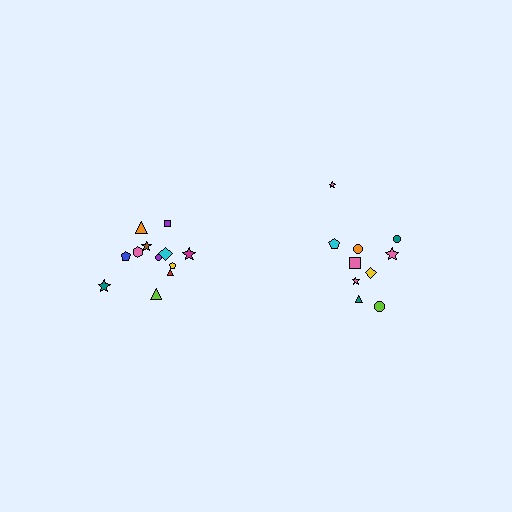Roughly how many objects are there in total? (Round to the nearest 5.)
Roughly 20 objects in total.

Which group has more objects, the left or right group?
The left group.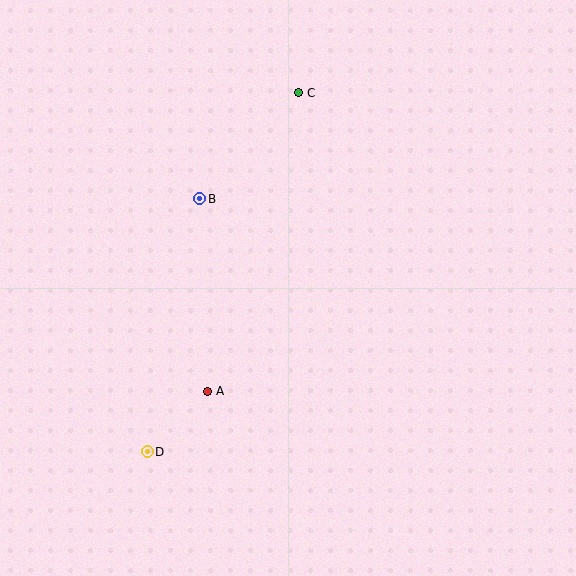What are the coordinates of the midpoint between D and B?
The midpoint between D and B is at (173, 325).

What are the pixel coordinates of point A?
Point A is at (208, 391).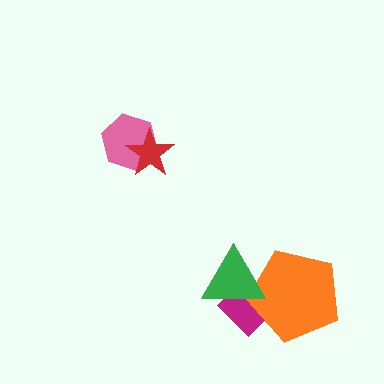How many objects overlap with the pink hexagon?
1 object overlaps with the pink hexagon.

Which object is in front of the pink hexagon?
The red star is in front of the pink hexagon.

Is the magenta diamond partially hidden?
Yes, it is partially covered by another shape.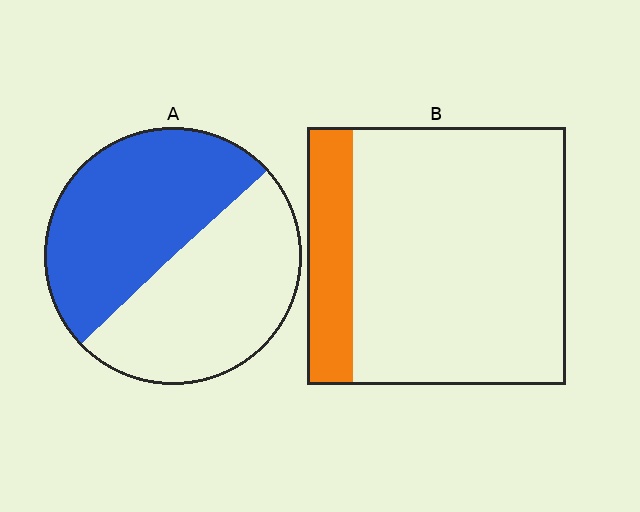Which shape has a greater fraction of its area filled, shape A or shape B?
Shape A.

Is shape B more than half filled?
No.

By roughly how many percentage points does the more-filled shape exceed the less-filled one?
By roughly 35 percentage points (A over B).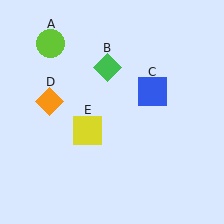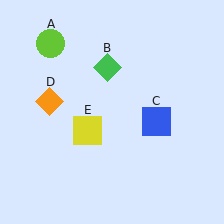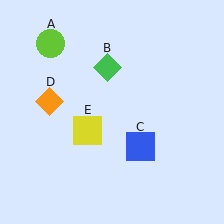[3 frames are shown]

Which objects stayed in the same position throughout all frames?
Lime circle (object A) and green diamond (object B) and orange diamond (object D) and yellow square (object E) remained stationary.